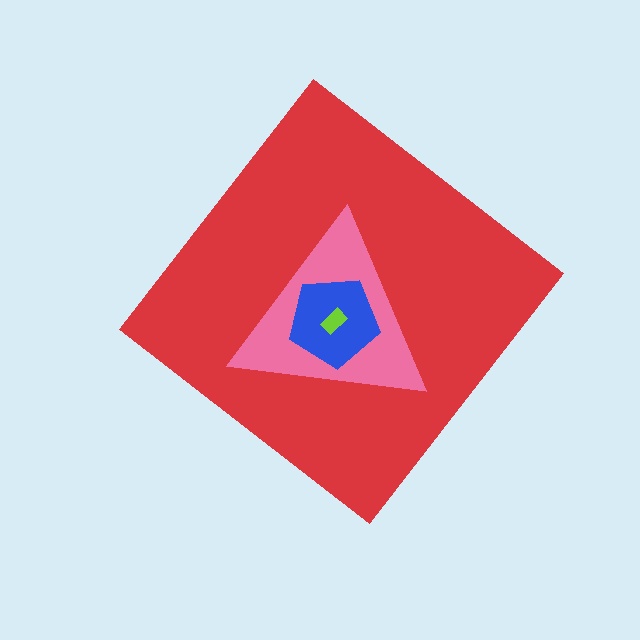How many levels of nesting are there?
4.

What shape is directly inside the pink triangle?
The blue pentagon.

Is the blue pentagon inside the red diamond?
Yes.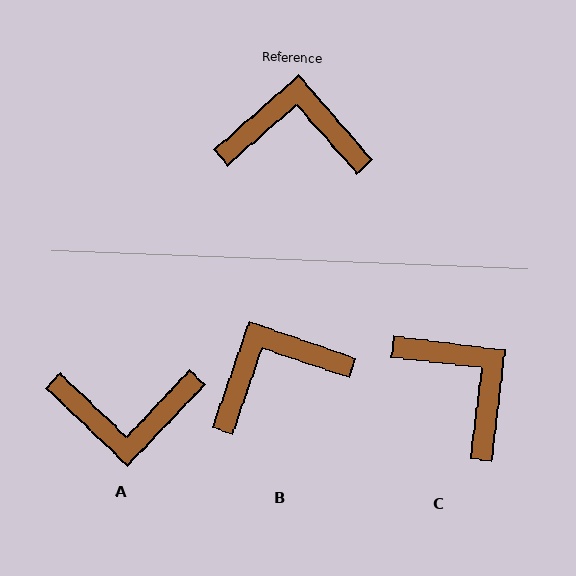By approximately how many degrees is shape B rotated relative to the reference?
Approximately 30 degrees counter-clockwise.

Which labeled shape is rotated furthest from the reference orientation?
A, about 175 degrees away.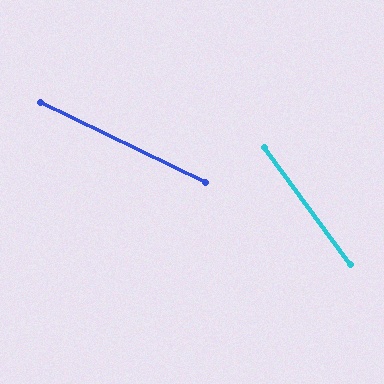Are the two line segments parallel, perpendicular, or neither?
Neither parallel nor perpendicular — they differ by about 28°.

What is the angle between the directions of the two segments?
Approximately 28 degrees.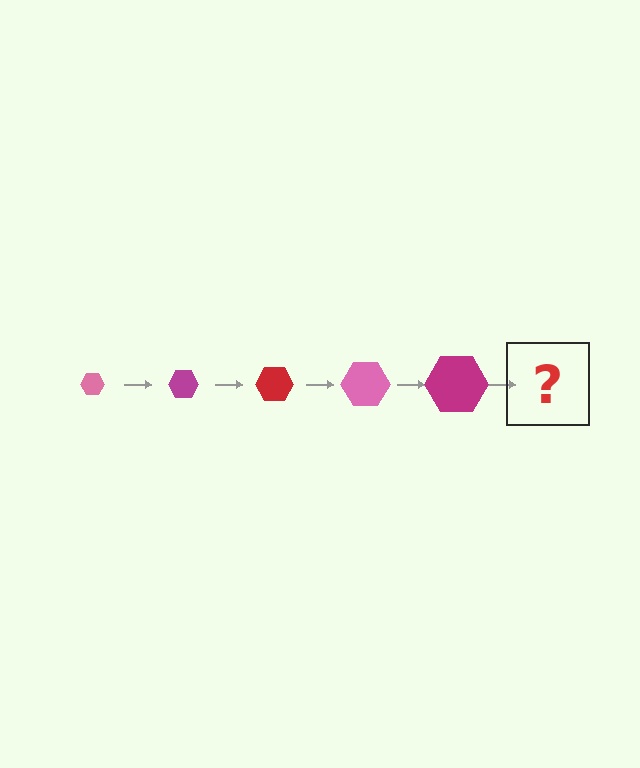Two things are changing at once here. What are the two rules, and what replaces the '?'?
The two rules are that the hexagon grows larger each step and the color cycles through pink, magenta, and red. The '?' should be a red hexagon, larger than the previous one.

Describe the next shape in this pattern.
It should be a red hexagon, larger than the previous one.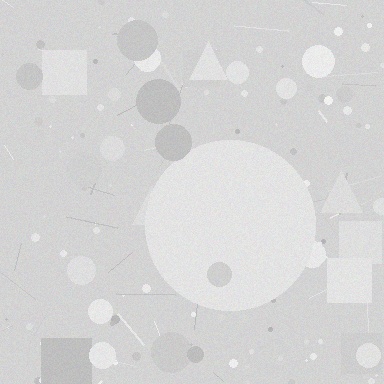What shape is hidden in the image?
A circle is hidden in the image.